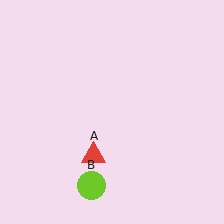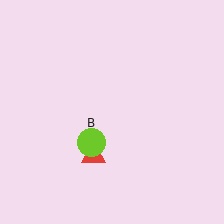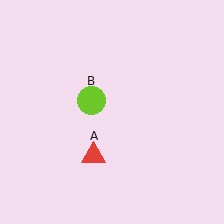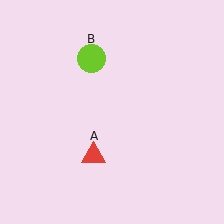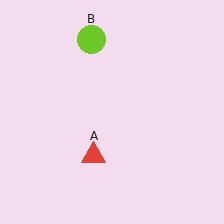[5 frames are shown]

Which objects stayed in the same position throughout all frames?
Red triangle (object A) remained stationary.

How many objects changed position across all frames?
1 object changed position: lime circle (object B).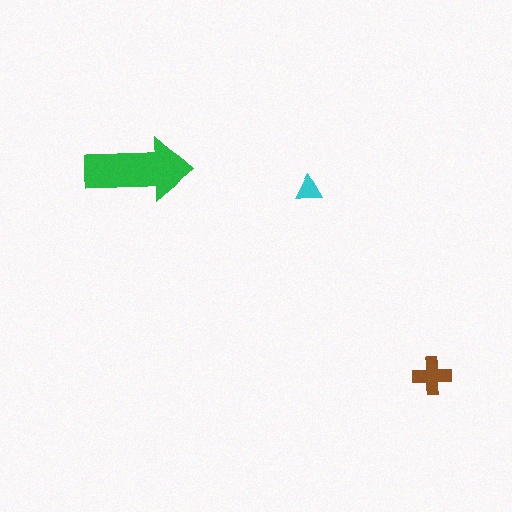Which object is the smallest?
The cyan triangle.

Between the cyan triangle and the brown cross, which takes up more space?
The brown cross.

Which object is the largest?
The green arrow.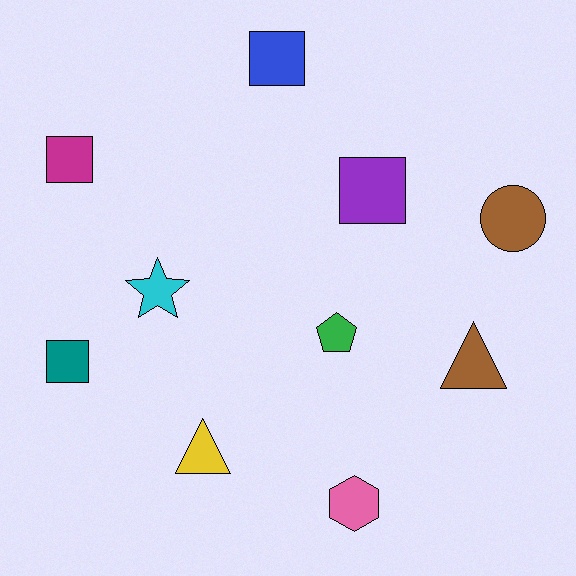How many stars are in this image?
There is 1 star.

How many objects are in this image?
There are 10 objects.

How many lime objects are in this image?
There are no lime objects.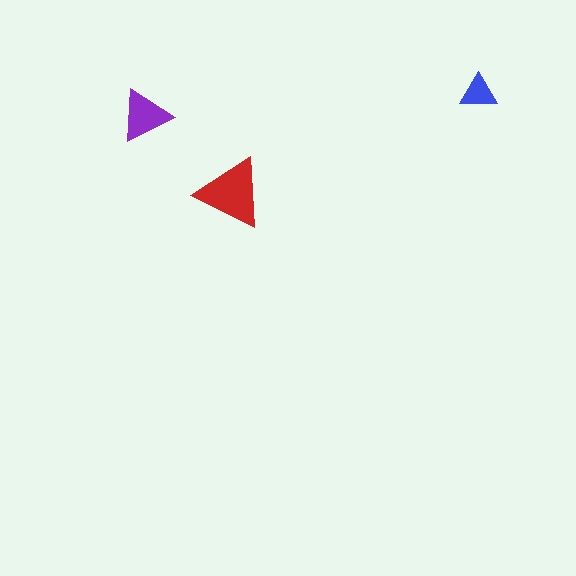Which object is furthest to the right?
The blue triangle is rightmost.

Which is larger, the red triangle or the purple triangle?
The red one.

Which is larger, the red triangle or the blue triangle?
The red one.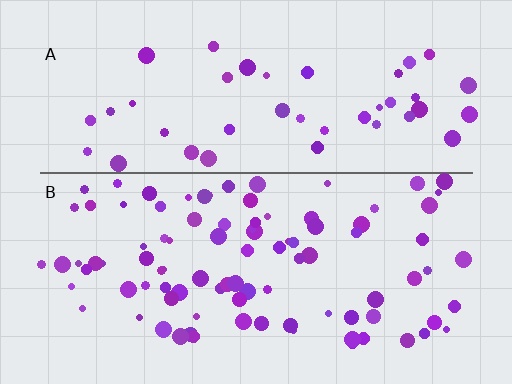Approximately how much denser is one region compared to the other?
Approximately 2.1× — region B over region A.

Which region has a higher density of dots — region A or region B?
B (the bottom).